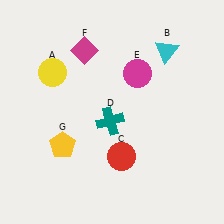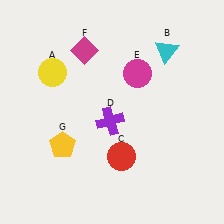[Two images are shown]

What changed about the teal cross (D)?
In Image 1, D is teal. In Image 2, it changed to purple.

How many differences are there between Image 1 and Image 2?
There is 1 difference between the two images.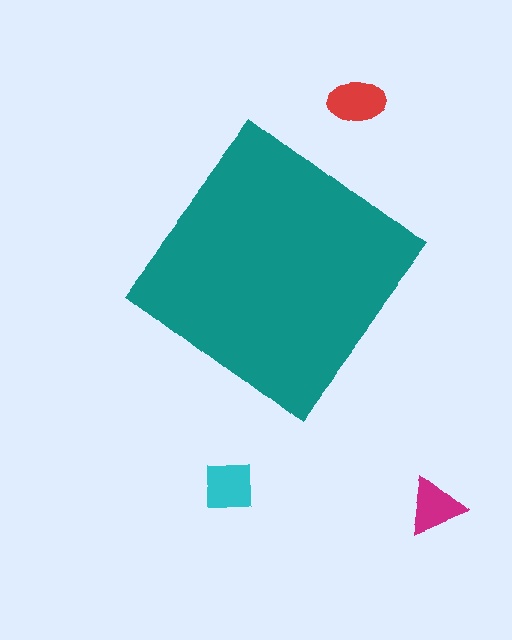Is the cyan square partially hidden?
No, the cyan square is fully visible.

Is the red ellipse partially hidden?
No, the red ellipse is fully visible.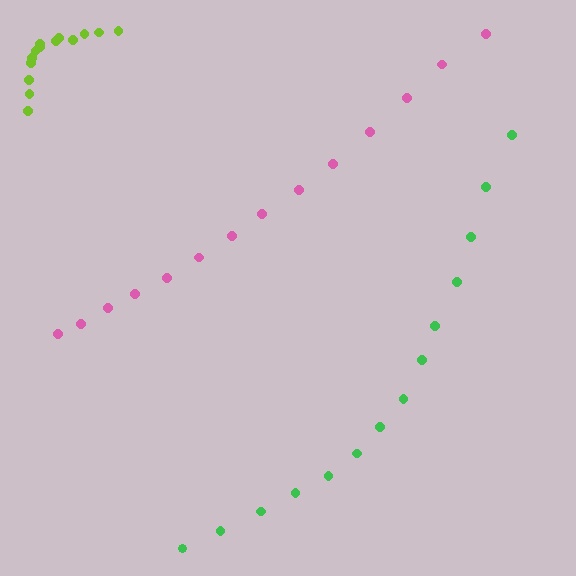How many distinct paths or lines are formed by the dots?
There are 3 distinct paths.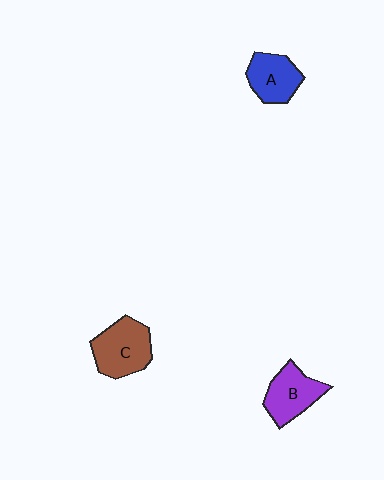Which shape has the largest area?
Shape C (brown).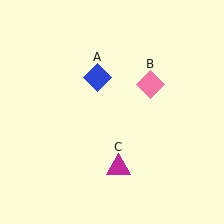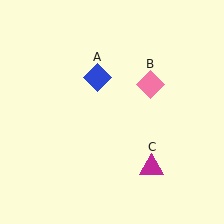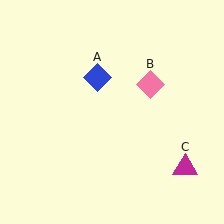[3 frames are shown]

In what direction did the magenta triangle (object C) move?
The magenta triangle (object C) moved right.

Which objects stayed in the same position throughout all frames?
Blue diamond (object A) and pink diamond (object B) remained stationary.